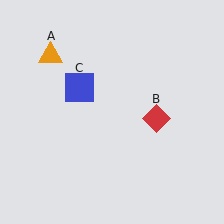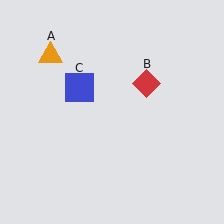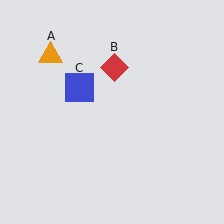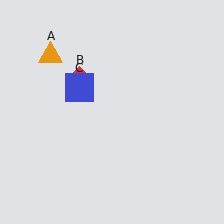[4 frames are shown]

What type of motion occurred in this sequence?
The red diamond (object B) rotated counterclockwise around the center of the scene.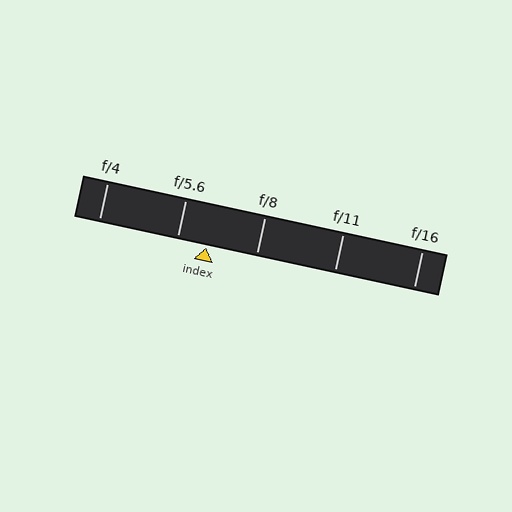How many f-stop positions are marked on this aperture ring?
There are 5 f-stop positions marked.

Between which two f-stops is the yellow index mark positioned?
The index mark is between f/5.6 and f/8.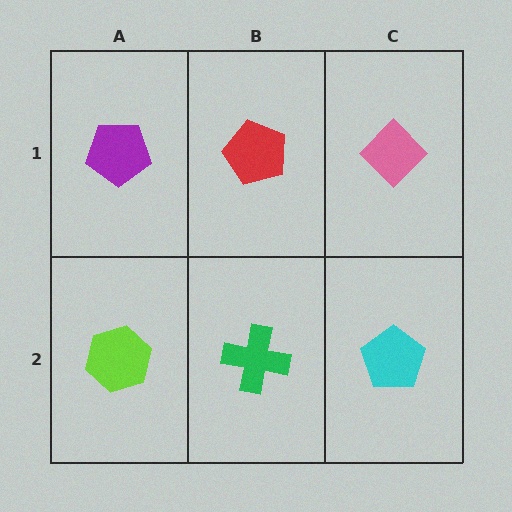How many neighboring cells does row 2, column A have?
2.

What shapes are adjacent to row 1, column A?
A lime hexagon (row 2, column A), a red pentagon (row 1, column B).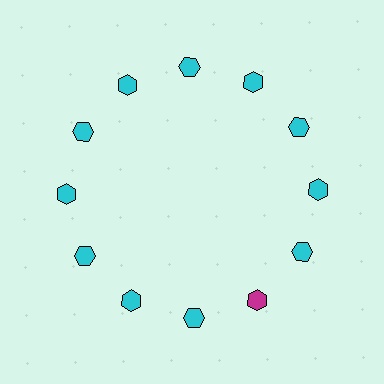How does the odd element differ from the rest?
It has a different color: magenta instead of cyan.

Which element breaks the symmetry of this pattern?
The magenta hexagon at roughly the 5 o'clock position breaks the symmetry. All other shapes are cyan hexagons.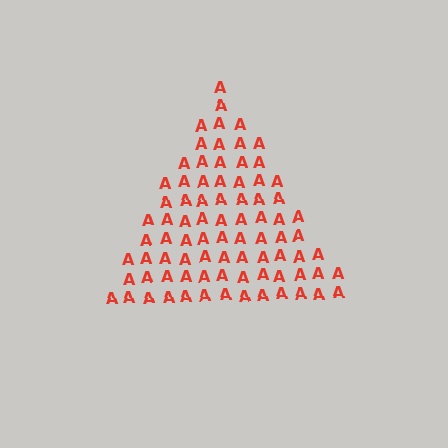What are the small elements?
The small elements are letter A's.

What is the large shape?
The large shape is a triangle.